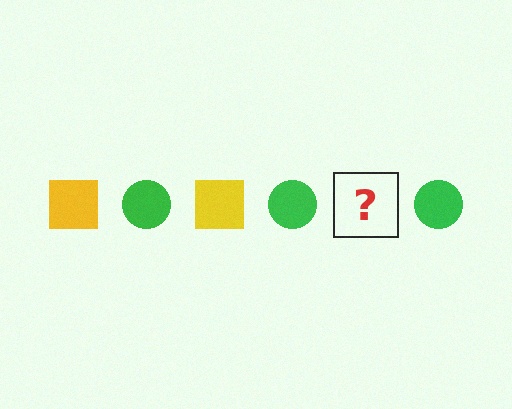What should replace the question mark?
The question mark should be replaced with a yellow square.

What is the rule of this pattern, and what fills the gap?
The rule is that the pattern alternates between yellow square and green circle. The gap should be filled with a yellow square.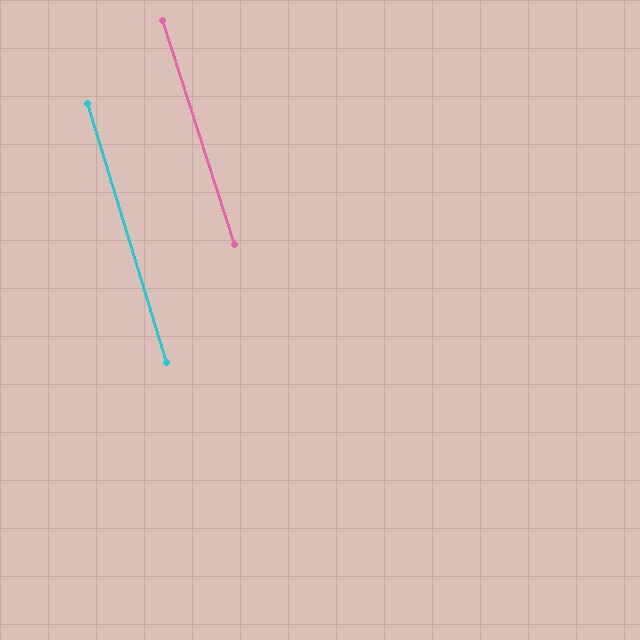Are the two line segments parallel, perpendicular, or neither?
Parallel — their directions differ by only 1.0°.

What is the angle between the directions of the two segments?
Approximately 1 degree.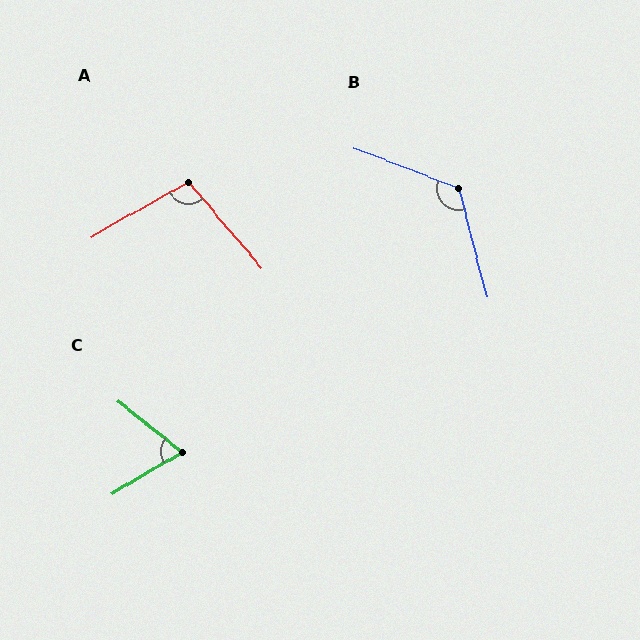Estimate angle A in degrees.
Approximately 101 degrees.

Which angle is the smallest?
C, at approximately 69 degrees.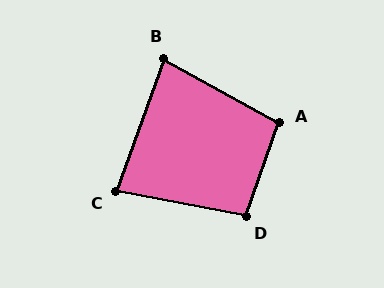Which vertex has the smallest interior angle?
C, at approximately 81 degrees.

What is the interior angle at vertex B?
Approximately 81 degrees (acute).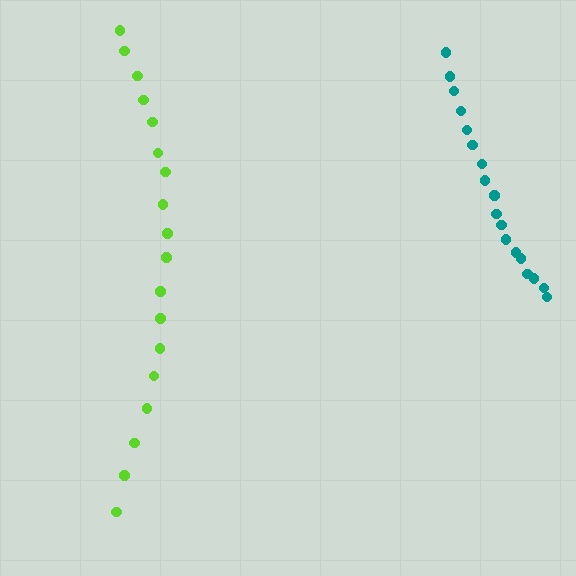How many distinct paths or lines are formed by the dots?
There are 2 distinct paths.